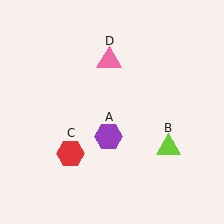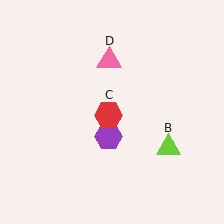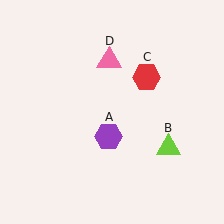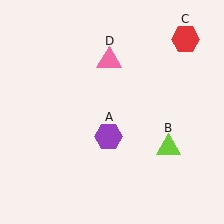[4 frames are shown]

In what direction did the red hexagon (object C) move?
The red hexagon (object C) moved up and to the right.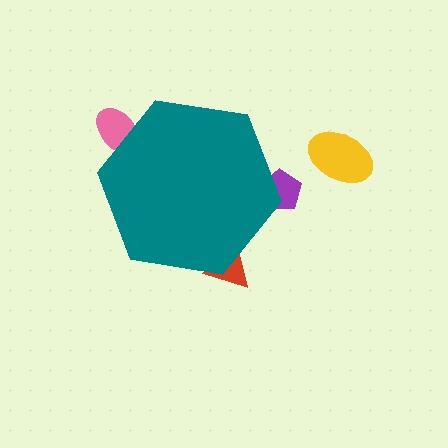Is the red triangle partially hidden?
Yes, the red triangle is partially hidden behind the teal hexagon.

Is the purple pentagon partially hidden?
Yes, the purple pentagon is partially hidden behind the teal hexagon.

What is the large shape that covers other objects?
A teal hexagon.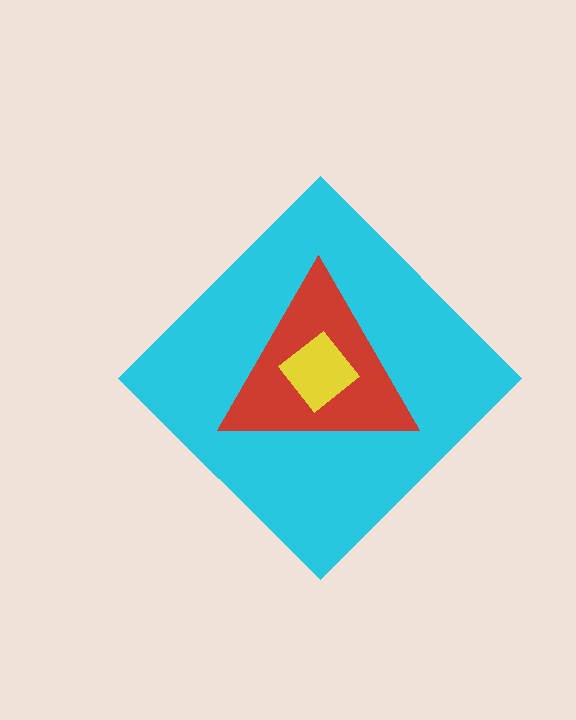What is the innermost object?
The yellow diamond.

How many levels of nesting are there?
3.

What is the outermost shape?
The cyan diamond.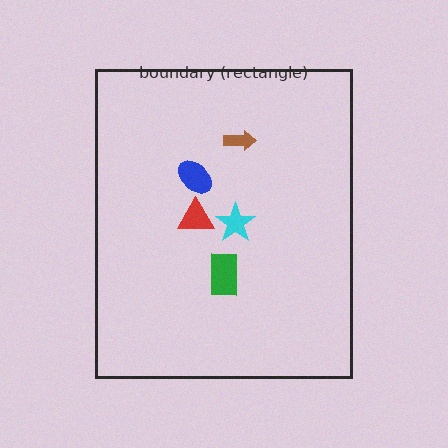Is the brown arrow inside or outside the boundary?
Inside.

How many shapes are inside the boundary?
5 inside, 0 outside.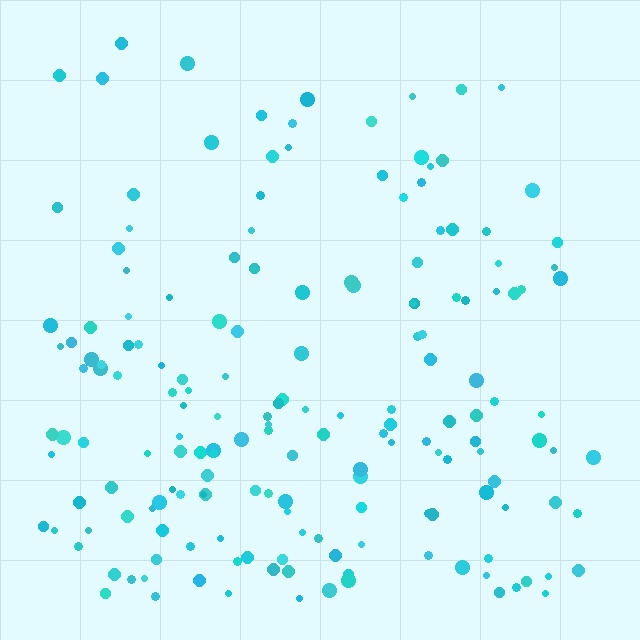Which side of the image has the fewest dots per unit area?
The top.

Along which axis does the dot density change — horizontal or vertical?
Vertical.